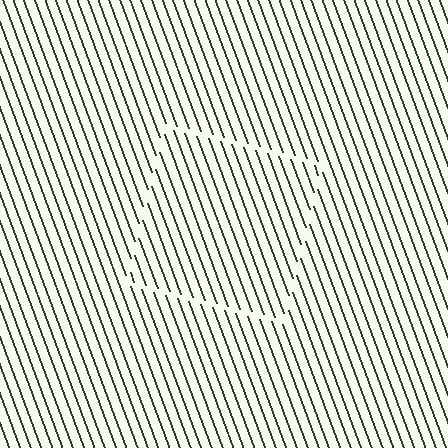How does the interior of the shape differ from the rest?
The interior of the shape contains the same grating, shifted by half a period — the contour is defined by the phase discontinuity where line-ends from the inner and outer gratings abut.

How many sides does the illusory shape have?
4 sides — the line-ends trace a square.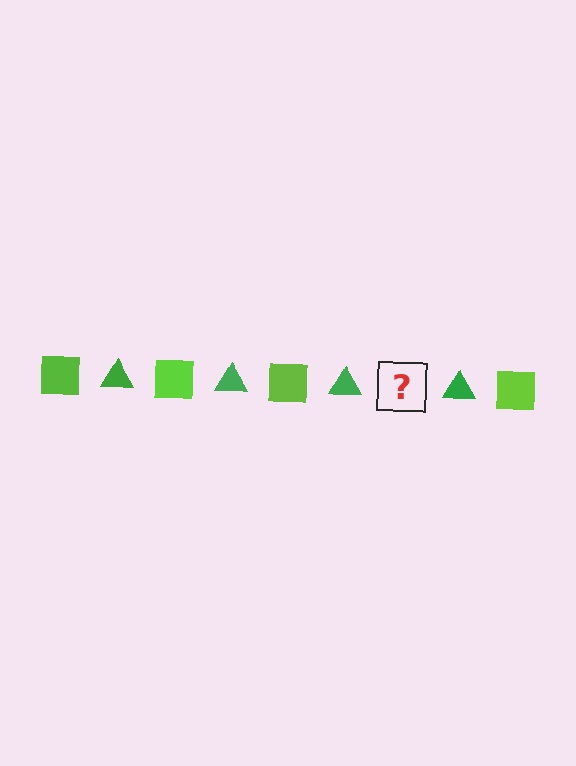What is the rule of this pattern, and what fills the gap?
The rule is that the pattern alternates between lime square and green triangle. The gap should be filled with a lime square.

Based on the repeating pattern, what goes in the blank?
The blank should be a lime square.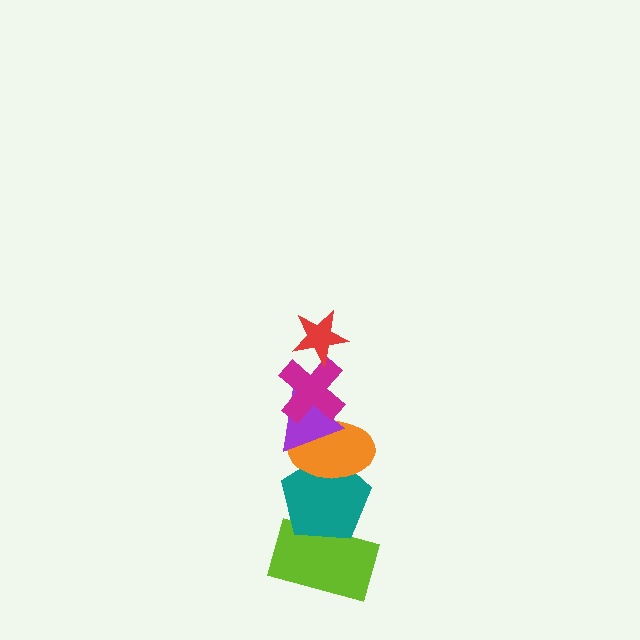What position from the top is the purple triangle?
The purple triangle is 3rd from the top.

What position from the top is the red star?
The red star is 1st from the top.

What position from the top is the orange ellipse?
The orange ellipse is 4th from the top.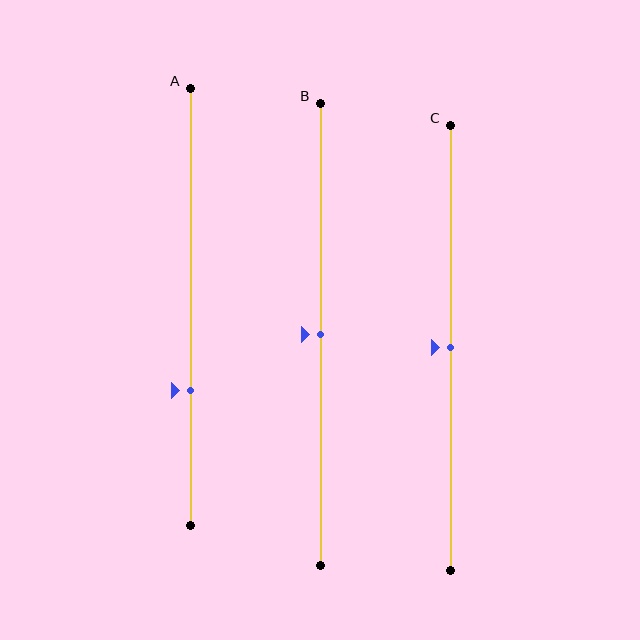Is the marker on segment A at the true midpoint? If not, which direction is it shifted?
No, the marker on segment A is shifted downward by about 19% of the segment length.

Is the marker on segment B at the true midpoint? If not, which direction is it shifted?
Yes, the marker on segment B is at the true midpoint.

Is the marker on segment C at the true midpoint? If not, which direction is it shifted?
Yes, the marker on segment C is at the true midpoint.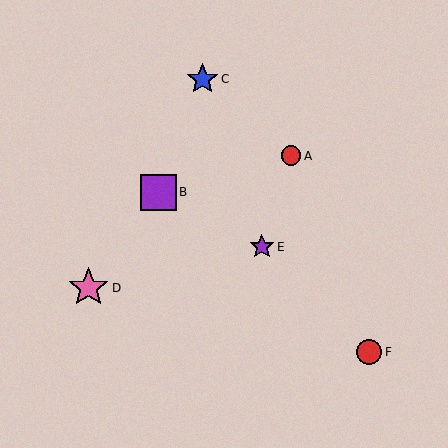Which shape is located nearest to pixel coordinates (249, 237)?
The purple star (labeled E) at (262, 247) is nearest to that location.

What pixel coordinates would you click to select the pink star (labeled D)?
Click at (88, 288) to select the pink star D.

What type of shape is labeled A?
Shape A is a red circle.